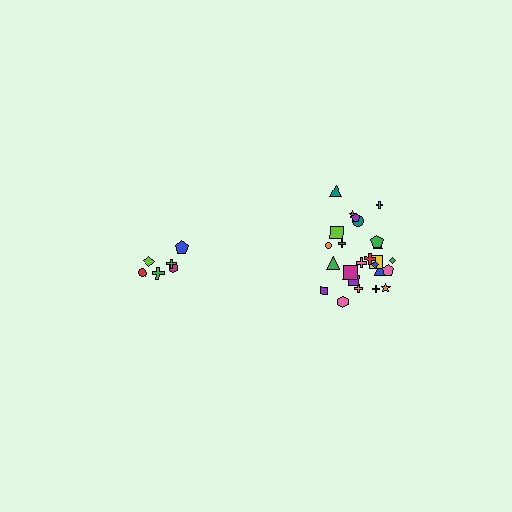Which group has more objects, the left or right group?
The right group.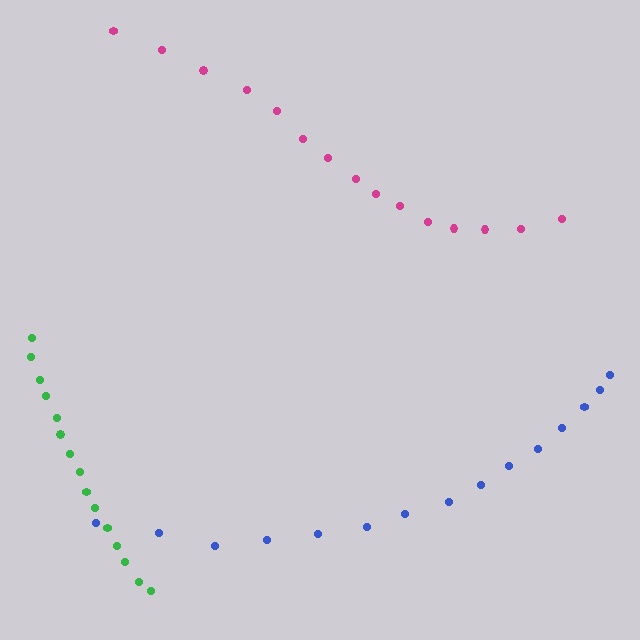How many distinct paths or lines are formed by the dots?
There are 3 distinct paths.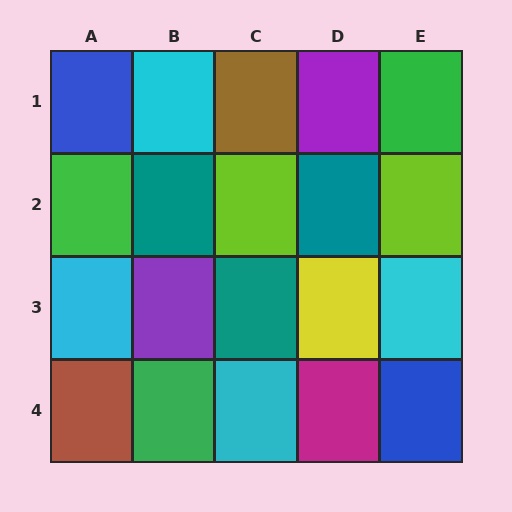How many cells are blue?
2 cells are blue.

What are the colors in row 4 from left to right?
Brown, green, cyan, magenta, blue.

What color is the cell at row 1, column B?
Cyan.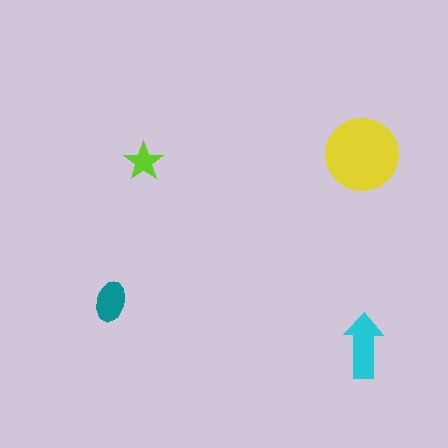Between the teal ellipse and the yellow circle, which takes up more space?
The yellow circle.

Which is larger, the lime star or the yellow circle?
The yellow circle.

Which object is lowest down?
The cyan arrow is bottommost.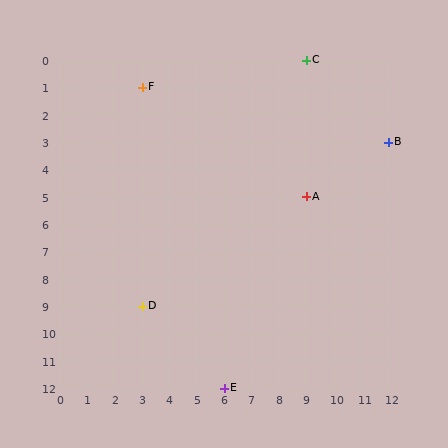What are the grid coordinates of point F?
Point F is at grid coordinates (3, 1).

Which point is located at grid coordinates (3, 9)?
Point D is at (3, 9).